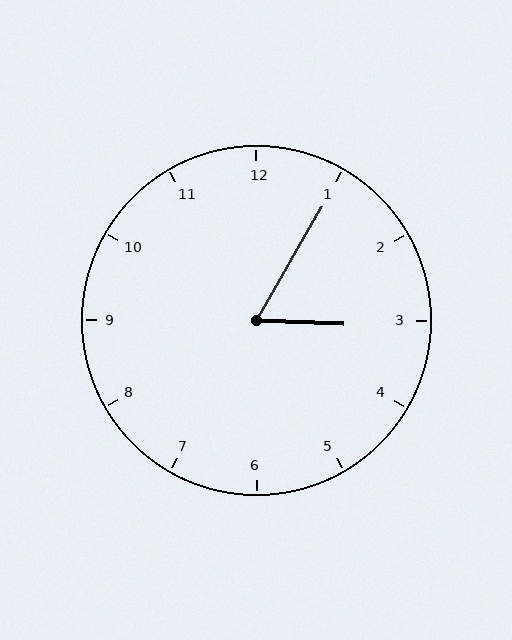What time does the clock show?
3:05.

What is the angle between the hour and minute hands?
Approximately 62 degrees.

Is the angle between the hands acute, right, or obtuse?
It is acute.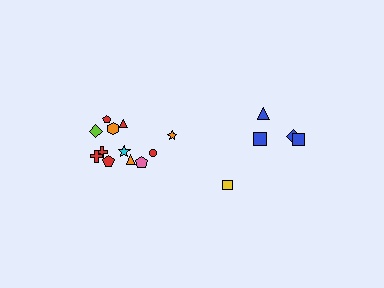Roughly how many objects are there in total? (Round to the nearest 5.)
Roughly 15 objects in total.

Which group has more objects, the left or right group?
The left group.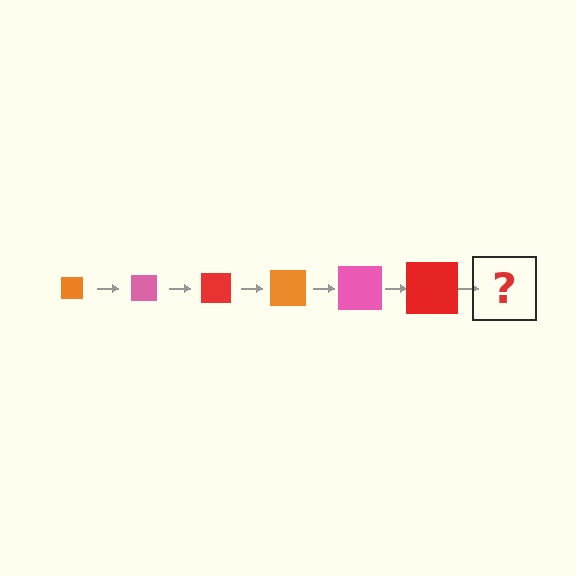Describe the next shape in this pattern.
It should be an orange square, larger than the previous one.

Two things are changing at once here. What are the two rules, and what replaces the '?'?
The two rules are that the square grows larger each step and the color cycles through orange, pink, and red. The '?' should be an orange square, larger than the previous one.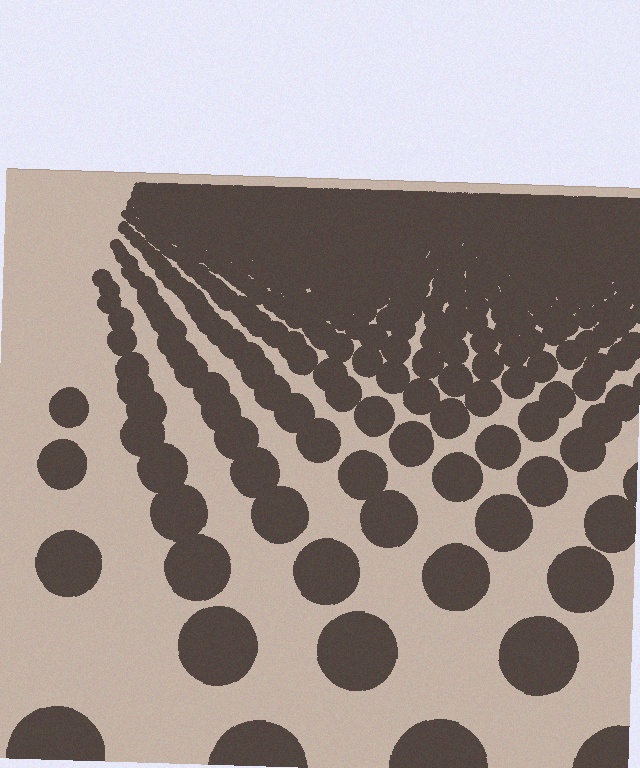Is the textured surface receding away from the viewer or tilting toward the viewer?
The surface is receding away from the viewer. Texture elements get smaller and denser toward the top.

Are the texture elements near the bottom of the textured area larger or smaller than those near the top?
Larger. Near the bottom, elements are closer to the viewer and appear at a bigger on-screen size.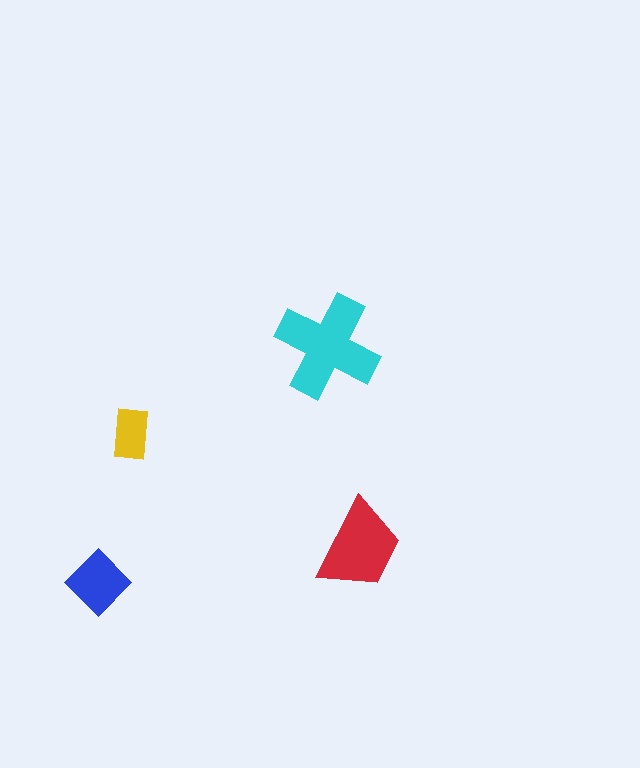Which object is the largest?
The cyan cross.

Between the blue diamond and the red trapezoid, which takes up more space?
The red trapezoid.